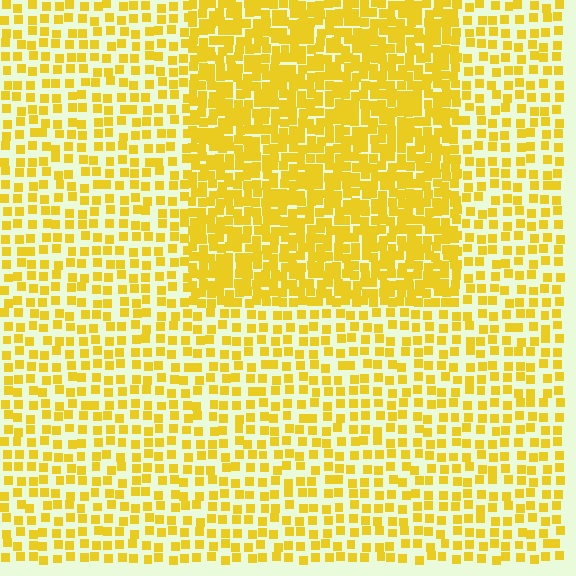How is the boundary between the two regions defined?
The boundary is defined by a change in element density (approximately 2.0x ratio). All elements are the same color, size, and shape.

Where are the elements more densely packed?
The elements are more densely packed inside the rectangle boundary.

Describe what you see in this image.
The image contains small yellow elements arranged at two different densities. A rectangle-shaped region is visible where the elements are more densely packed than the surrounding area.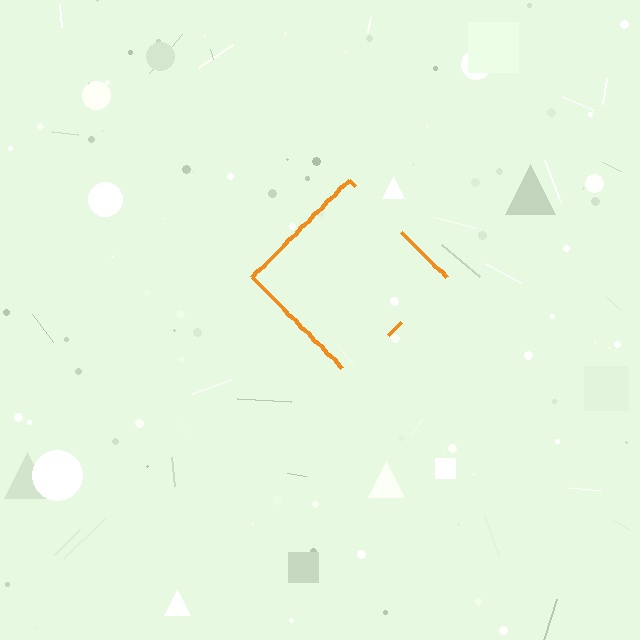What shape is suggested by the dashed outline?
The dashed outline suggests a diamond.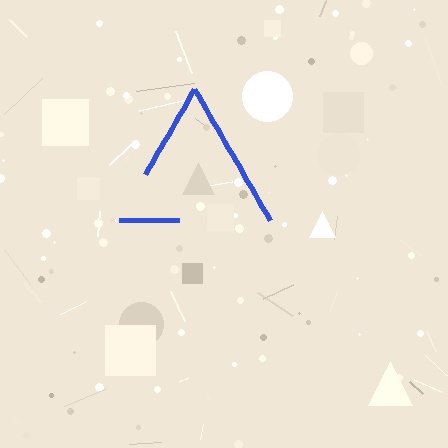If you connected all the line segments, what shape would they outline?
They would outline a triangle.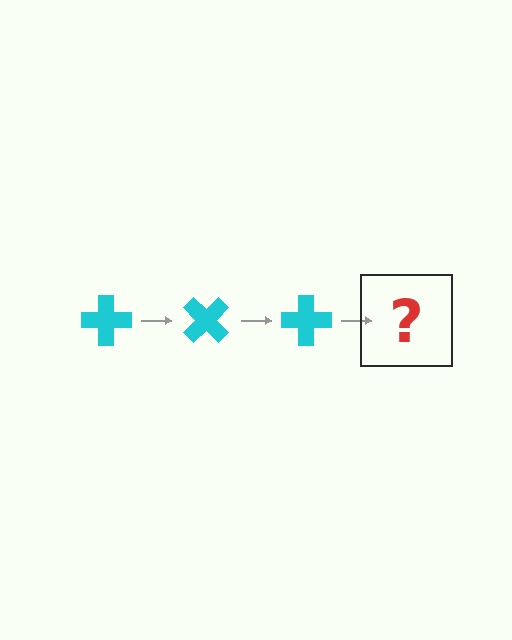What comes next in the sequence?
The next element should be a cyan cross rotated 135 degrees.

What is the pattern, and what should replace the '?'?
The pattern is that the cross rotates 45 degrees each step. The '?' should be a cyan cross rotated 135 degrees.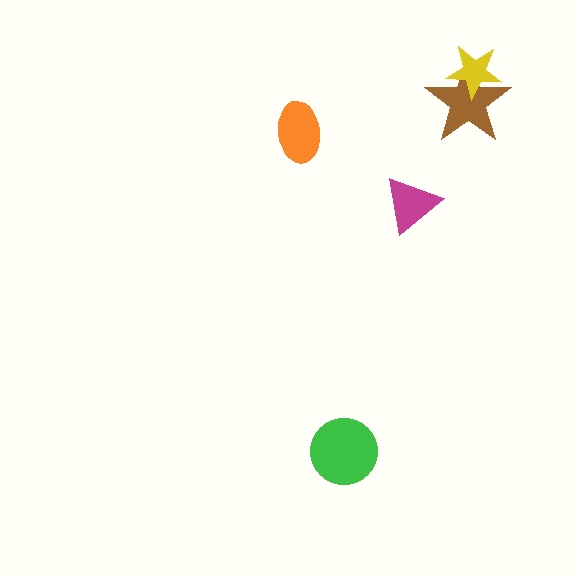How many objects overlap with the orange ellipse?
0 objects overlap with the orange ellipse.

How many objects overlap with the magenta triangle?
0 objects overlap with the magenta triangle.